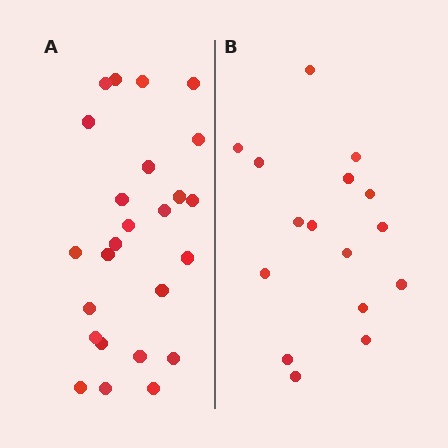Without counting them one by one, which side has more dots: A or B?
Region A (the left region) has more dots.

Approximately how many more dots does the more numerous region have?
Region A has roughly 8 or so more dots than region B.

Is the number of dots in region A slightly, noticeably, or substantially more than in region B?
Region A has substantially more. The ratio is roughly 1.6 to 1.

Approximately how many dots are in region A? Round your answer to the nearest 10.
About 20 dots. (The exact count is 25, which rounds to 20.)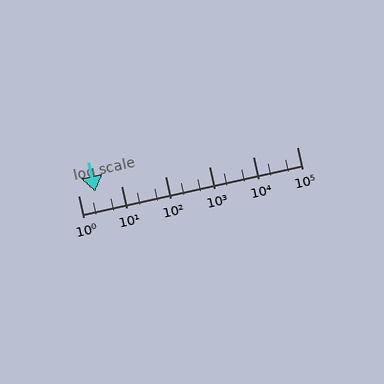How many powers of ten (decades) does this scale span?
The scale spans 5 decades, from 1 to 100000.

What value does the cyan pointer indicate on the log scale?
The pointer indicates approximately 2.4.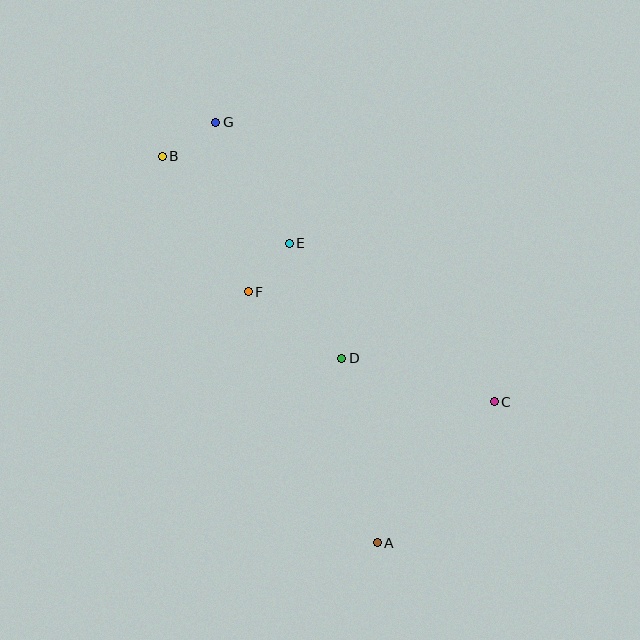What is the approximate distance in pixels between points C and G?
The distance between C and G is approximately 395 pixels.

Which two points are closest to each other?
Points E and F are closest to each other.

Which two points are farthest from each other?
Points A and G are farthest from each other.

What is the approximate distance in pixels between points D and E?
The distance between D and E is approximately 127 pixels.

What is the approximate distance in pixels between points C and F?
The distance between C and F is approximately 270 pixels.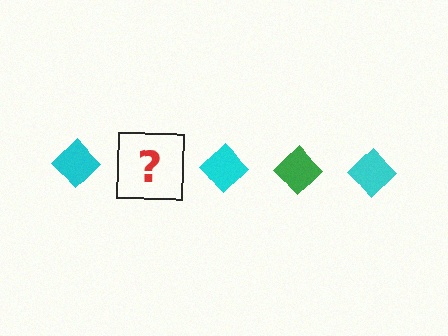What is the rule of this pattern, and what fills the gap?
The rule is that the pattern cycles through cyan, green diamonds. The gap should be filled with a green diamond.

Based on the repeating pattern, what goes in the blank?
The blank should be a green diamond.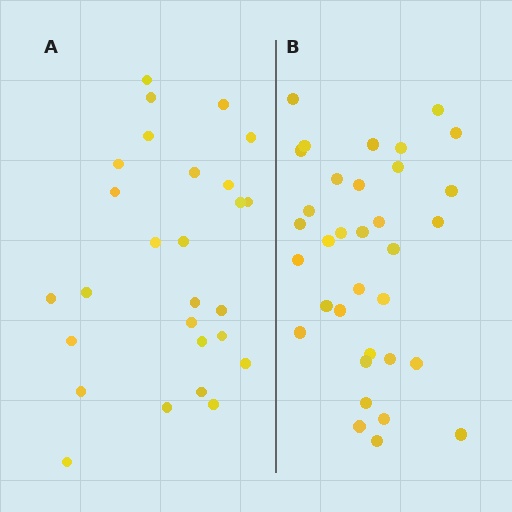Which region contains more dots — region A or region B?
Region B (the right region) has more dots.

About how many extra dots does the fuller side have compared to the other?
Region B has roughly 8 or so more dots than region A.